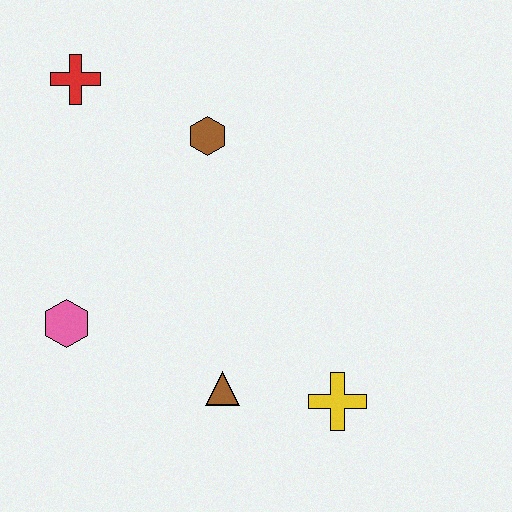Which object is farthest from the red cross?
The yellow cross is farthest from the red cross.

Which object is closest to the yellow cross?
The brown triangle is closest to the yellow cross.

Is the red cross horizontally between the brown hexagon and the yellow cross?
No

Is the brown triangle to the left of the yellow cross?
Yes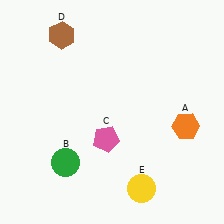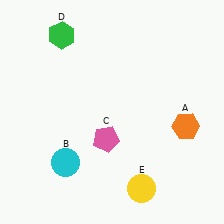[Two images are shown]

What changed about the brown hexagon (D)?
In Image 1, D is brown. In Image 2, it changed to green.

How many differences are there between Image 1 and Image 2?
There are 2 differences between the two images.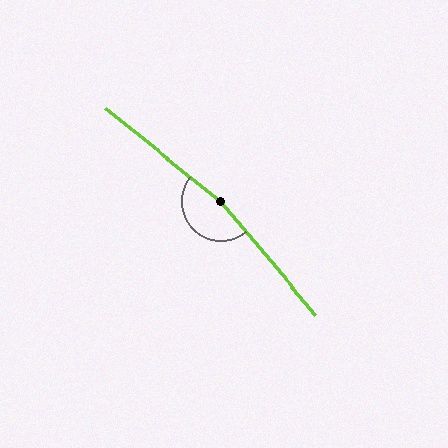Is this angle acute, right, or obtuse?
It is obtuse.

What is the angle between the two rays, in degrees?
Approximately 169 degrees.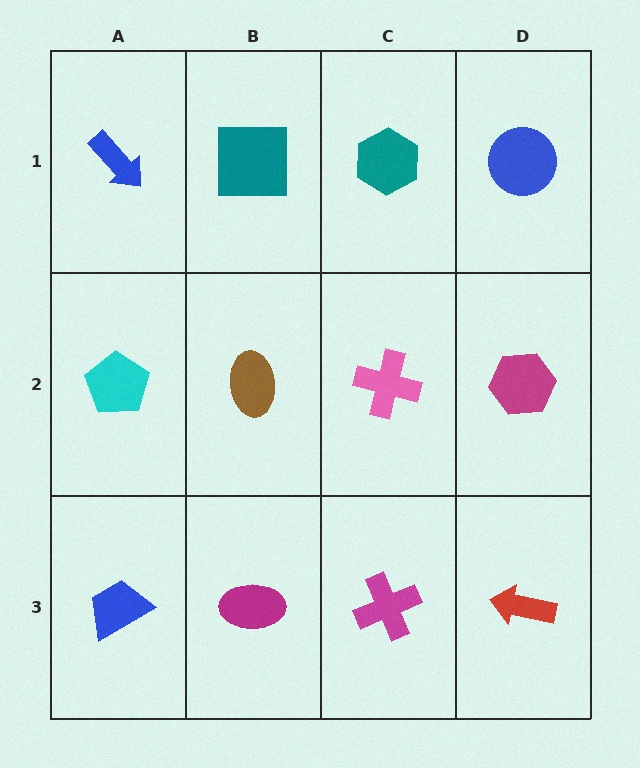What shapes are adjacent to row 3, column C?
A pink cross (row 2, column C), a magenta ellipse (row 3, column B), a red arrow (row 3, column D).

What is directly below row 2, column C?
A magenta cross.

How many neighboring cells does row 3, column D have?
2.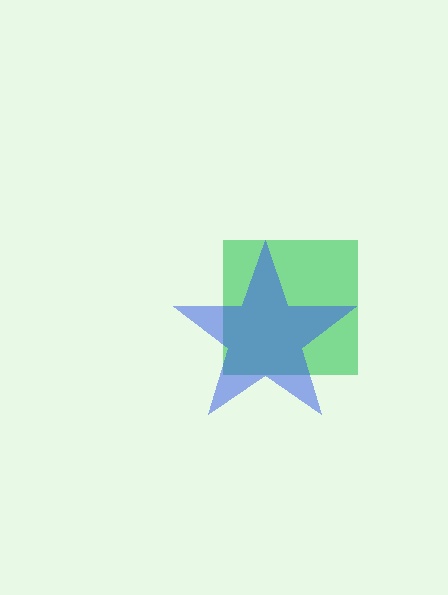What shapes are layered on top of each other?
The layered shapes are: a green square, a blue star.